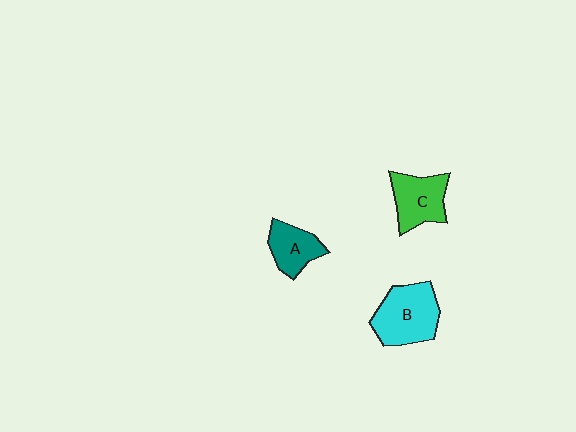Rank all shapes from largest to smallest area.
From largest to smallest: B (cyan), C (green), A (teal).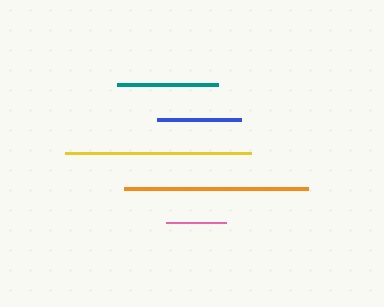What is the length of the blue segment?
The blue segment is approximately 85 pixels long.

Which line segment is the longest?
The yellow line is the longest at approximately 186 pixels.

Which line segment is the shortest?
The pink line is the shortest at approximately 61 pixels.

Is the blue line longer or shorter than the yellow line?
The yellow line is longer than the blue line.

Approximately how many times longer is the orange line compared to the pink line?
The orange line is approximately 3.0 times the length of the pink line.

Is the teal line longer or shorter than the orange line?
The orange line is longer than the teal line.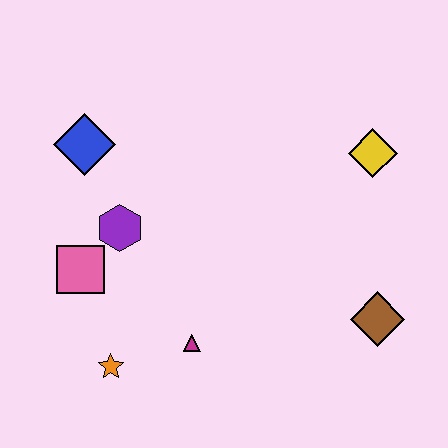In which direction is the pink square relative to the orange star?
The pink square is above the orange star.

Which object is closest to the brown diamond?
The yellow diamond is closest to the brown diamond.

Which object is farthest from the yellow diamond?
The orange star is farthest from the yellow diamond.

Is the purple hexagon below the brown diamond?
No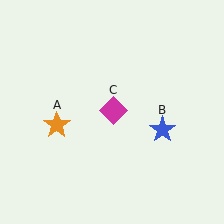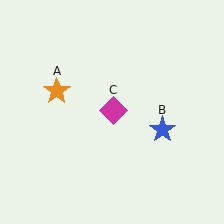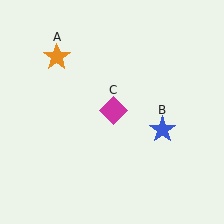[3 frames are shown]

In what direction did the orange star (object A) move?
The orange star (object A) moved up.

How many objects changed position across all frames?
1 object changed position: orange star (object A).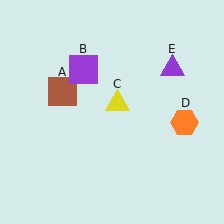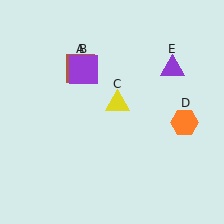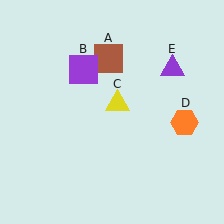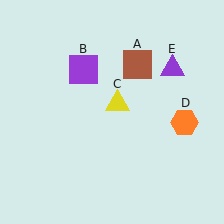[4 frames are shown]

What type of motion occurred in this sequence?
The brown square (object A) rotated clockwise around the center of the scene.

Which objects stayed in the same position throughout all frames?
Purple square (object B) and yellow triangle (object C) and orange hexagon (object D) and purple triangle (object E) remained stationary.